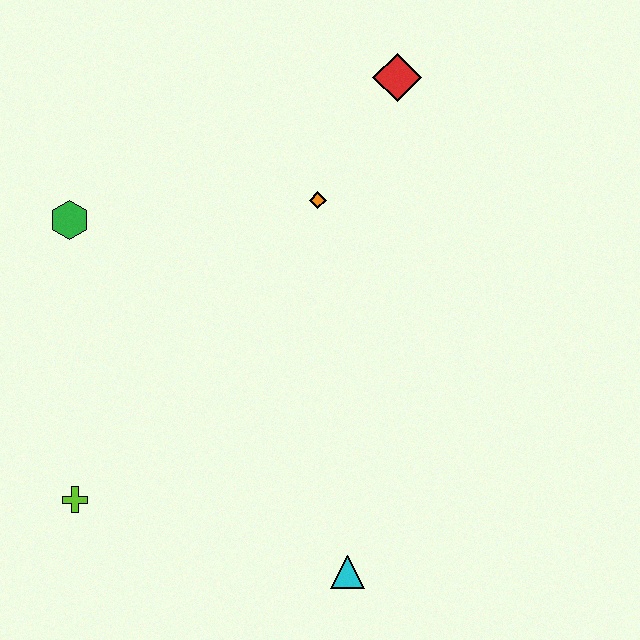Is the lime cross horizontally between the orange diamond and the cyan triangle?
No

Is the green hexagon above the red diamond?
No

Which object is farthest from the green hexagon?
The cyan triangle is farthest from the green hexagon.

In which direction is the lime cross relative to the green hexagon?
The lime cross is below the green hexagon.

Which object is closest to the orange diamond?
The red diamond is closest to the orange diamond.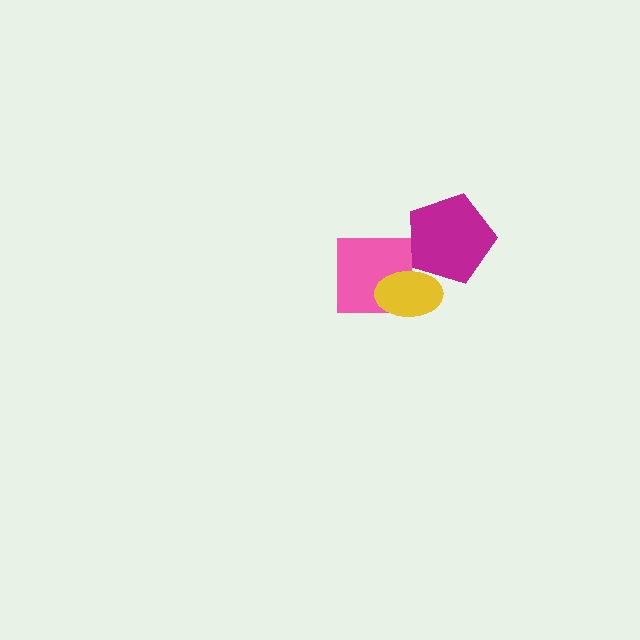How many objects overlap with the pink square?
1 object overlaps with the pink square.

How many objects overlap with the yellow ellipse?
2 objects overlap with the yellow ellipse.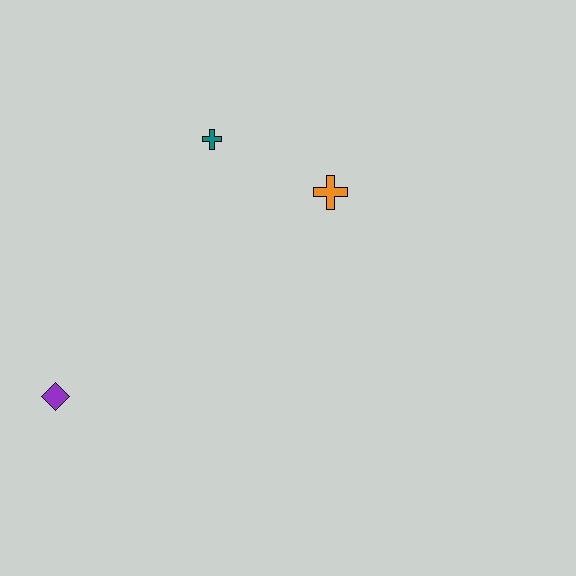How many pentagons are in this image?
There are no pentagons.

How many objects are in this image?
There are 3 objects.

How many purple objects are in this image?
There is 1 purple object.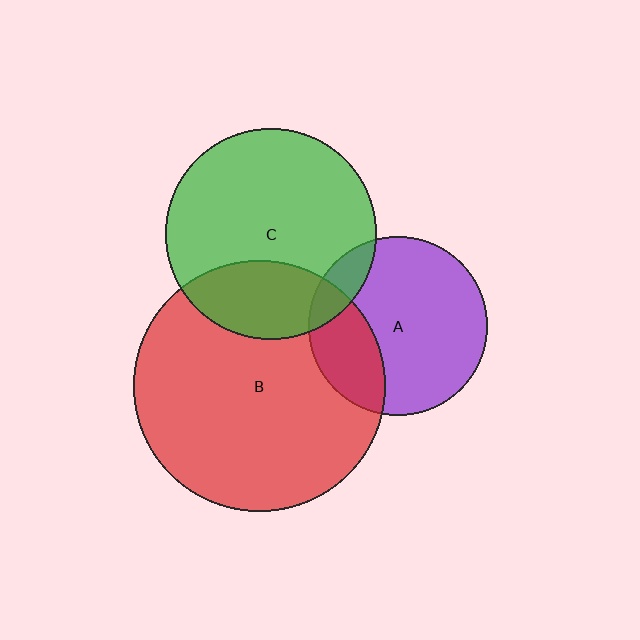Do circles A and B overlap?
Yes.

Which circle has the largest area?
Circle B (red).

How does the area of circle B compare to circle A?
Approximately 2.0 times.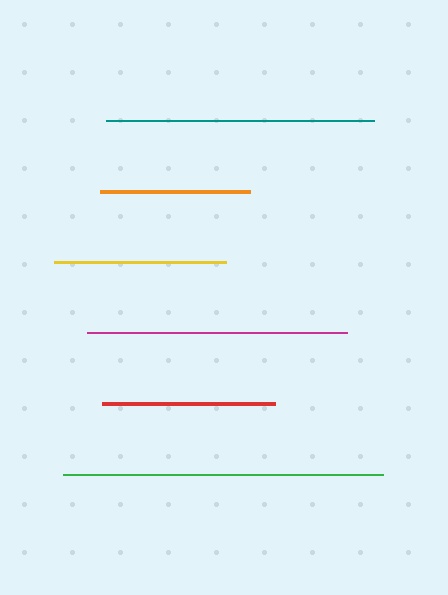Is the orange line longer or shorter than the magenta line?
The magenta line is longer than the orange line.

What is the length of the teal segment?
The teal segment is approximately 267 pixels long.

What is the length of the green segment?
The green segment is approximately 319 pixels long.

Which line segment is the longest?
The green line is the longest at approximately 319 pixels.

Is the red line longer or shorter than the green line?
The green line is longer than the red line.